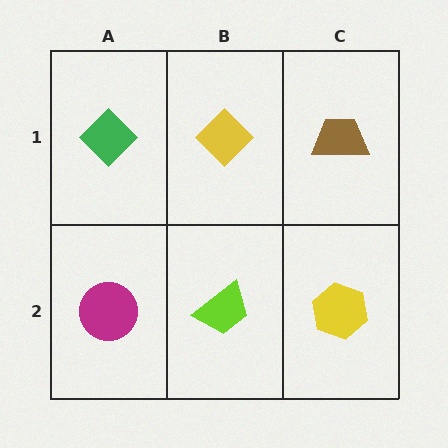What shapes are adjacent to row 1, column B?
A lime trapezoid (row 2, column B), a green diamond (row 1, column A), a brown trapezoid (row 1, column C).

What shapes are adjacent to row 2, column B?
A yellow diamond (row 1, column B), a magenta circle (row 2, column A), a yellow hexagon (row 2, column C).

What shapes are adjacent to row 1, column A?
A magenta circle (row 2, column A), a yellow diamond (row 1, column B).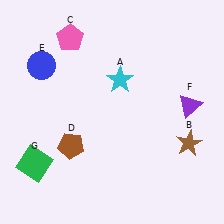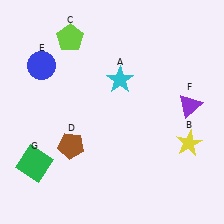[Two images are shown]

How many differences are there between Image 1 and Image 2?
There are 2 differences between the two images.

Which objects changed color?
B changed from brown to yellow. C changed from pink to lime.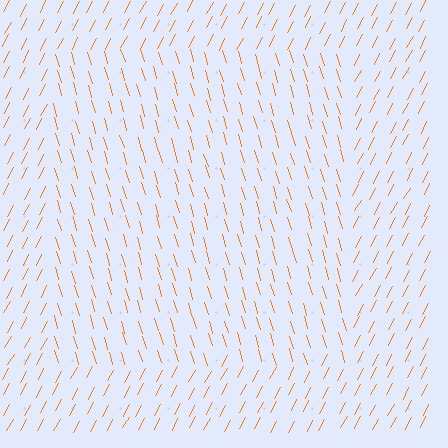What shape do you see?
I see a rectangle.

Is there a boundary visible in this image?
Yes, there is a texture boundary formed by a change in line orientation.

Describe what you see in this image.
The image is filled with small orange line segments. A rectangle region in the image has lines oriented differently from the surrounding lines, creating a visible texture boundary.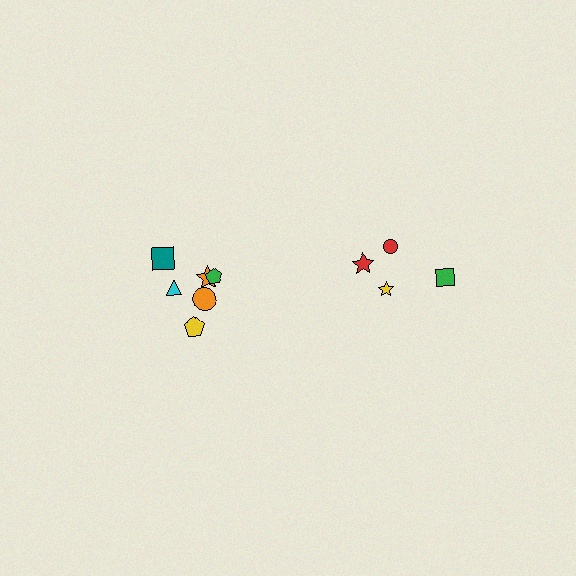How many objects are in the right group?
There are 4 objects.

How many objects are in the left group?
There are 6 objects.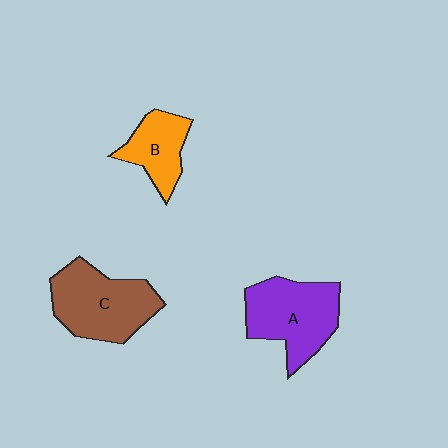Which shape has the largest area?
Shape C (brown).